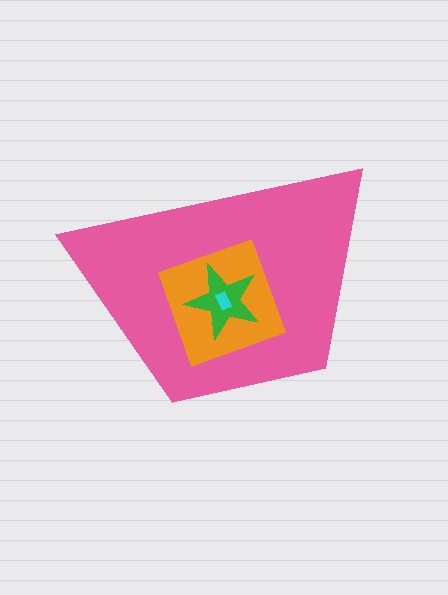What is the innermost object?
The cyan rectangle.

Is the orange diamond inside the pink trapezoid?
Yes.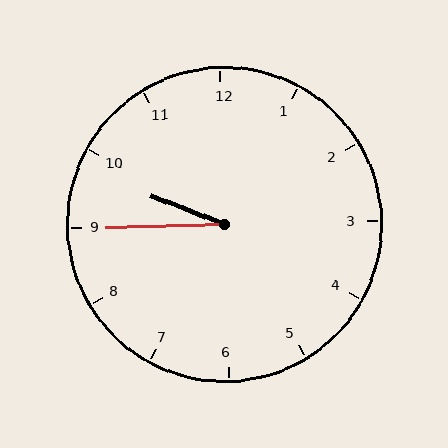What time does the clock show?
9:45.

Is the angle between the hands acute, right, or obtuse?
It is acute.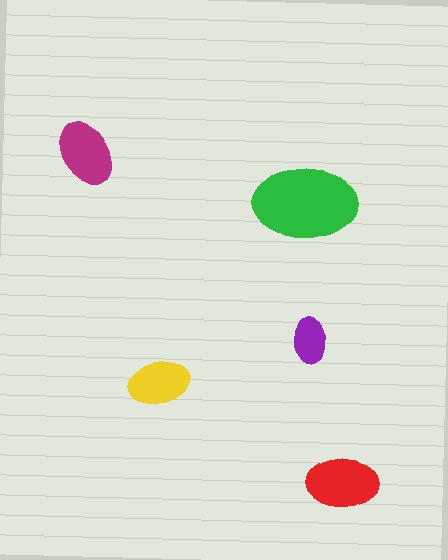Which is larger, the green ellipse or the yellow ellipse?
The green one.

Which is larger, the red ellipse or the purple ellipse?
The red one.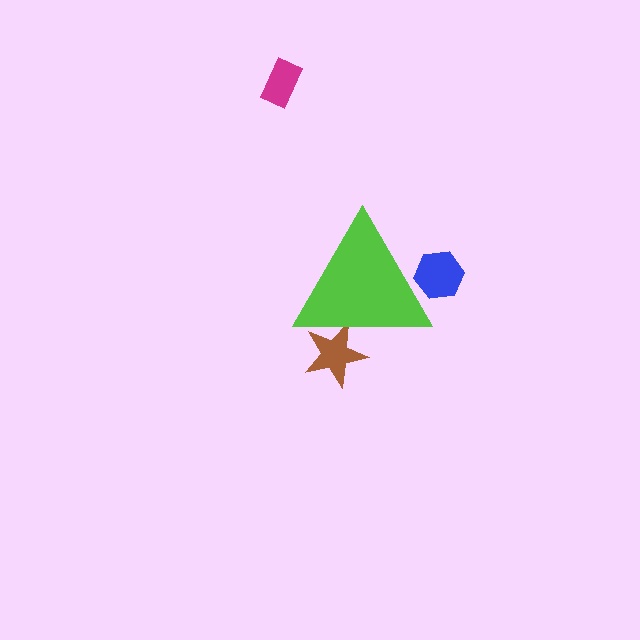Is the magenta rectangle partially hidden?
No, the magenta rectangle is fully visible.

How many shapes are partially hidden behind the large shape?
2 shapes are partially hidden.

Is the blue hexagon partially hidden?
Yes, the blue hexagon is partially hidden behind the lime triangle.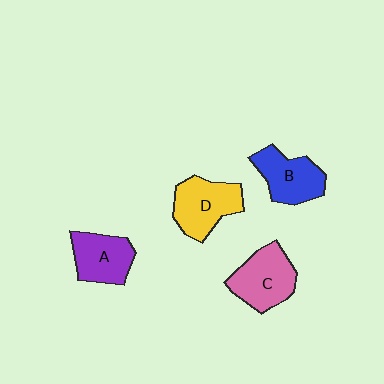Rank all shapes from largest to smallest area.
From largest to smallest: C (pink), D (yellow), B (blue), A (purple).